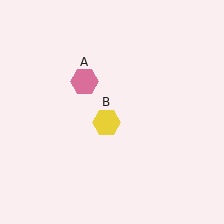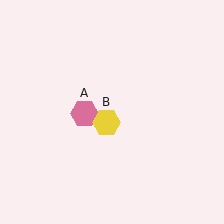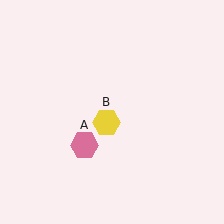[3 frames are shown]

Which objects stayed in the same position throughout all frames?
Yellow hexagon (object B) remained stationary.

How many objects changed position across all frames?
1 object changed position: pink hexagon (object A).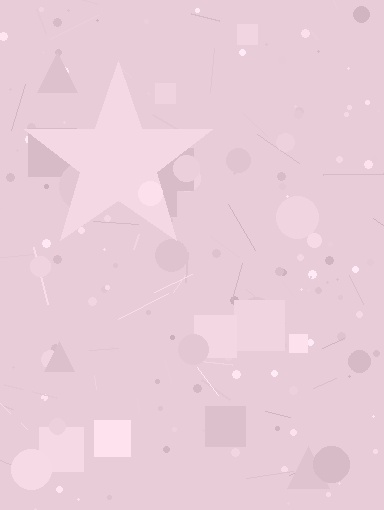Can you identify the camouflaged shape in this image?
The camouflaged shape is a star.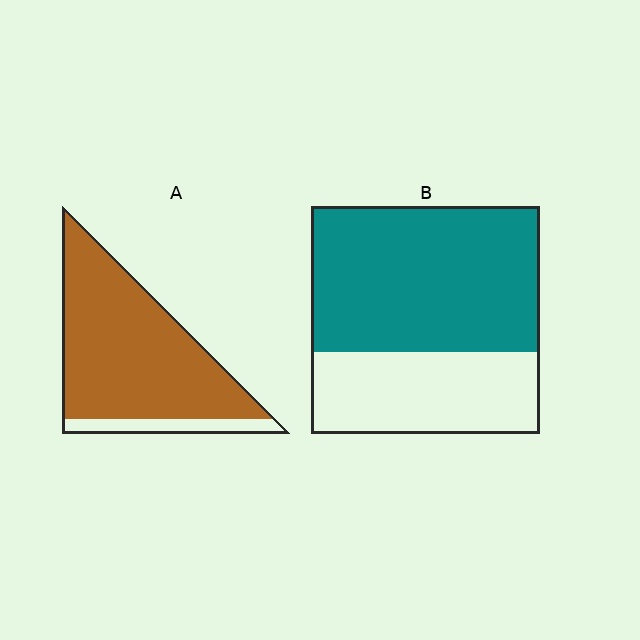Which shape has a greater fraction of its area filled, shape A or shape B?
Shape A.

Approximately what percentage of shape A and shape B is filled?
A is approximately 85% and B is approximately 65%.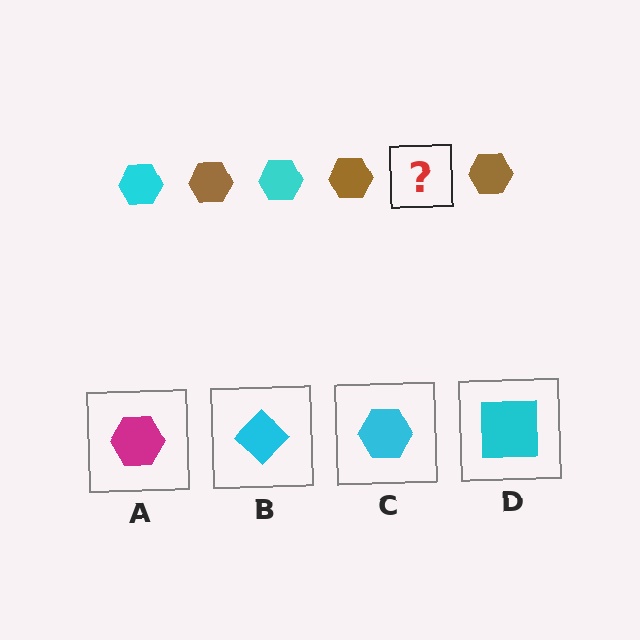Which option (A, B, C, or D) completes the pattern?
C.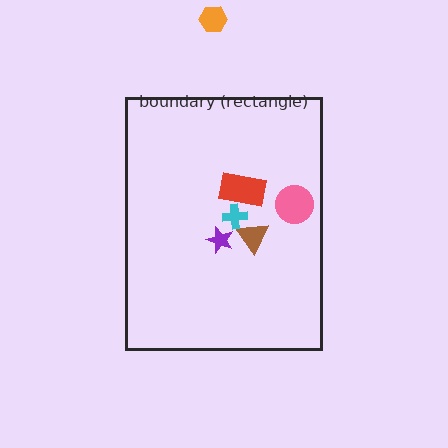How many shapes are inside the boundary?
5 inside, 1 outside.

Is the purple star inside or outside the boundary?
Inside.